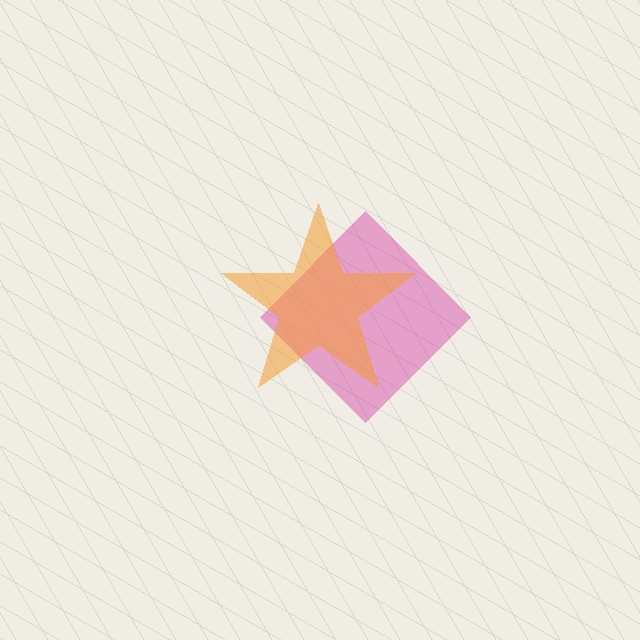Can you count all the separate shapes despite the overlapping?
Yes, there are 2 separate shapes.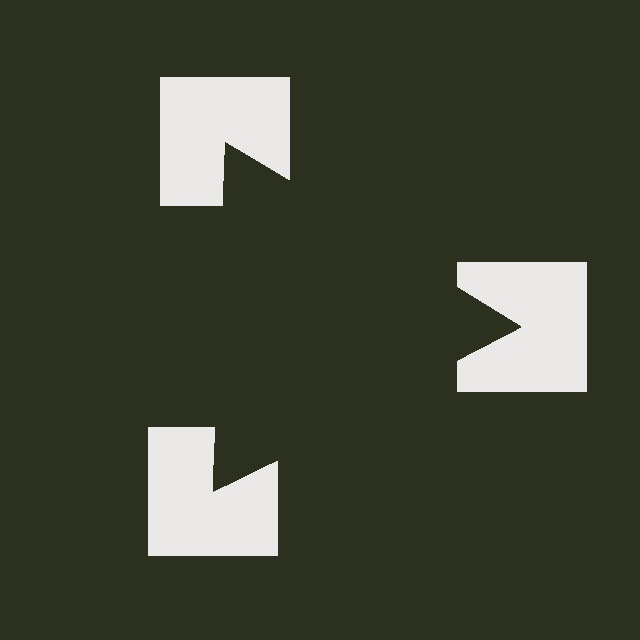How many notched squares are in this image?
There are 3 — one at each vertex of the illusory triangle.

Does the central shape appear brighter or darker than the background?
It typically appears slightly darker than the background, even though no actual brightness change is drawn.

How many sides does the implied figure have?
3 sides.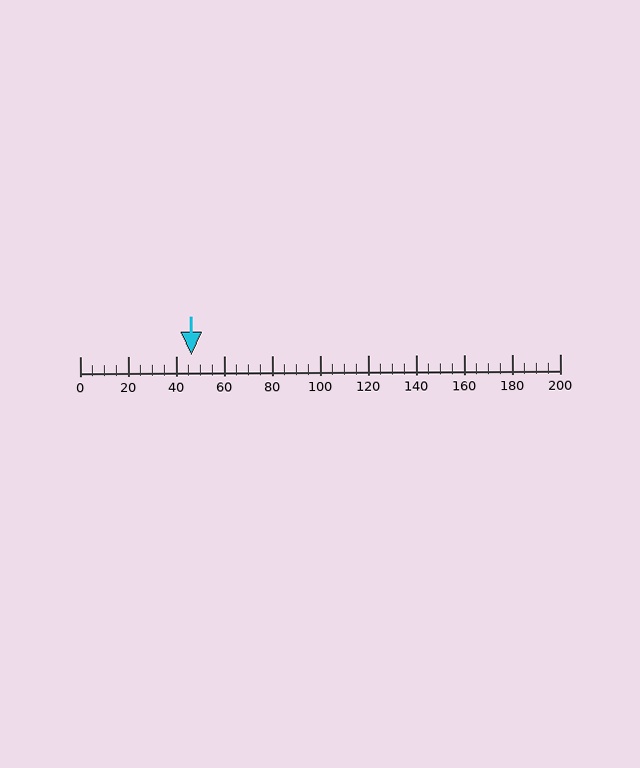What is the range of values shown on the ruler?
The ruler shows values from 0 to 200.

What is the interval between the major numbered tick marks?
The major tick marks are spaced 20 units apart.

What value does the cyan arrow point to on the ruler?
The cyan arrow points to approximately 46.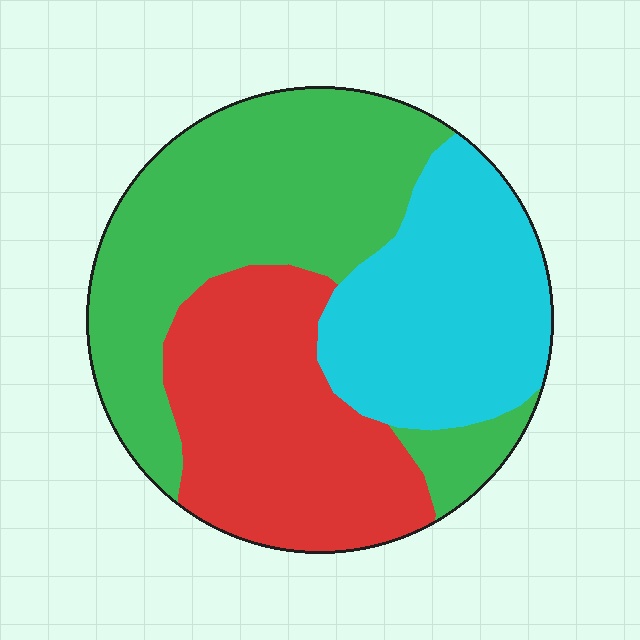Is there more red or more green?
Green.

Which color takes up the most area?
Green, at roughly 40%.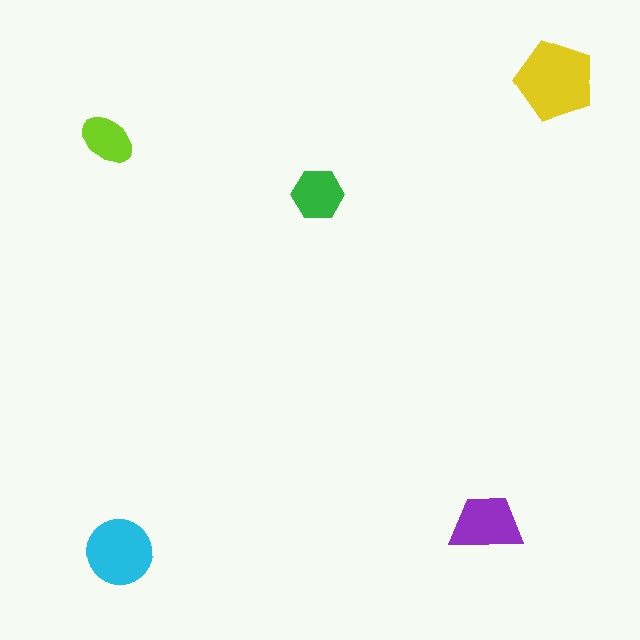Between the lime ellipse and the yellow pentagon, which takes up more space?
The yellow pentagon.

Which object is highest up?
The yellow pentagon is topmost.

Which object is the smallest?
The lime ellipse.